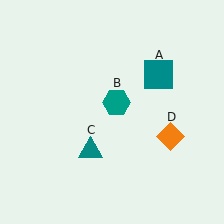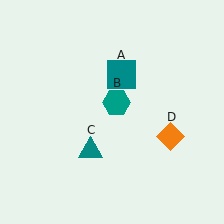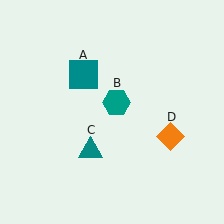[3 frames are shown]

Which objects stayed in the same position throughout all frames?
Teal hexagon (object B) and teal triangle (object C) and orange diamond (object D) remained stationary.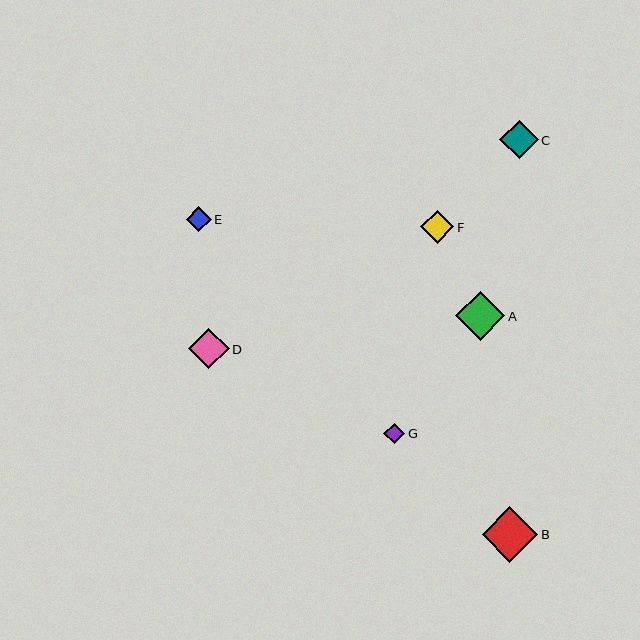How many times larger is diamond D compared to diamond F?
Diamond D is approximately 1.2 times the size of diamond F.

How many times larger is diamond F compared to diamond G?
Diamond F is approximately 1.6 times the size of diamond G.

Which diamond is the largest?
Diamond B is the largest with a size of approximately 55 pixels.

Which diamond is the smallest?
Diamond G is the smallest with a size of approximately 21 pixels.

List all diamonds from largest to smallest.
From largest to smallest: B, A, D, C, F, E, G.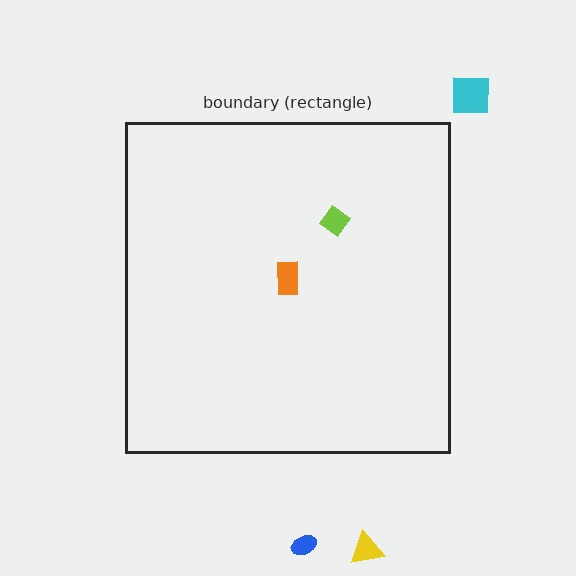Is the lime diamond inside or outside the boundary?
Inside.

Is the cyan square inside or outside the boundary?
Outside.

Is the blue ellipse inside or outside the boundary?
Outside.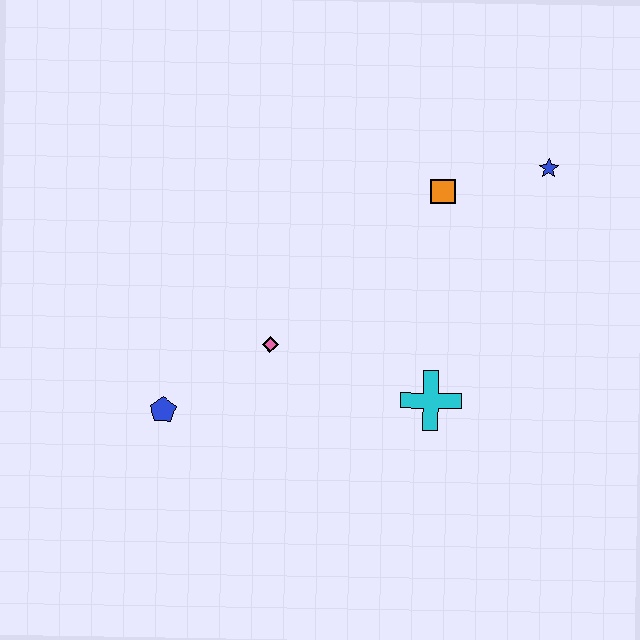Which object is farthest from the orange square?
The blue pentagon is farthest from the orange square.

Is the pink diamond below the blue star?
Yes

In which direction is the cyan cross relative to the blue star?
The cyan cross is below the blue star.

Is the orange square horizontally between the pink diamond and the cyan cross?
No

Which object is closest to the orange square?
The blue star is closest to the orange square.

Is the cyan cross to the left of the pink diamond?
No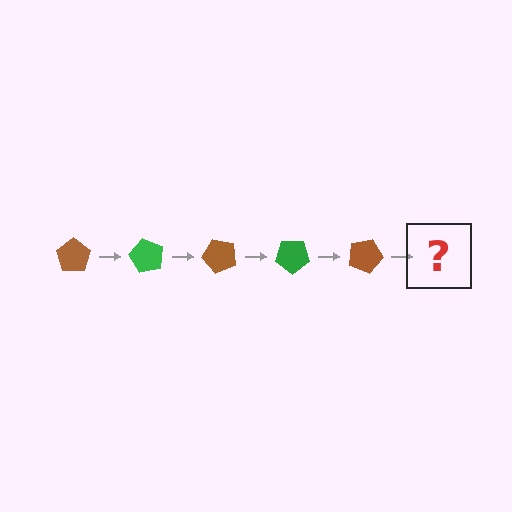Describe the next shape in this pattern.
It should be a green pentagon, rotated 300 degrees from the start.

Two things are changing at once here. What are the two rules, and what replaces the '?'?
The two rules are that it rotates 60 degrees each step and the color cycles through brown and green. The '?' should be a green pentagon, rotated 300 degrees from the start.